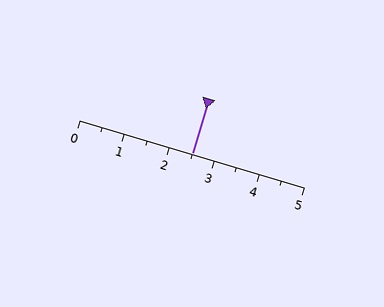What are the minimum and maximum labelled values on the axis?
The axis runs from 0 to 5.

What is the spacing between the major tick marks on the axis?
The major ticks are spaced 1 apart.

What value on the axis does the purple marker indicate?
The marker indicates approximately 2.5.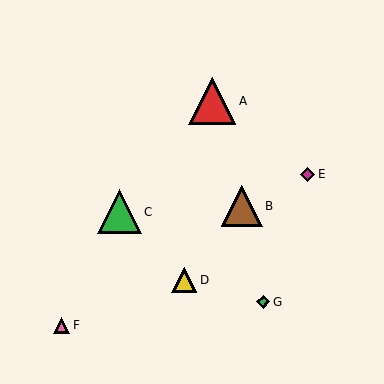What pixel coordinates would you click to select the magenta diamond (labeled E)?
Click at (307, 174) to select the magenta diamond E.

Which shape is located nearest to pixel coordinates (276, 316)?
The green diamond (labeled G) at (263, 302) is nearest to that location.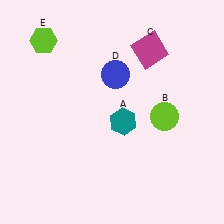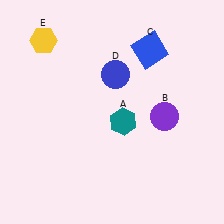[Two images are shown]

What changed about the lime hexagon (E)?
In Image 1, E is lime. In Image 2, it changed to yellow.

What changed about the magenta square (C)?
In Image 1, C is magenta. In Image 2, it changed to blue.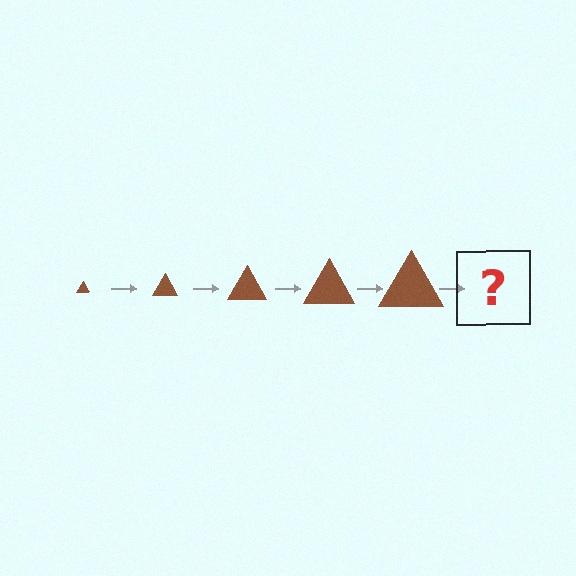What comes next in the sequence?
The next element should be a brown triangle, larger than the previous one.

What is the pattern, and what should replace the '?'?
The pattern is that the triangle gets progressively larger each step. The '?' should be a brown triangle, larger than the previous one.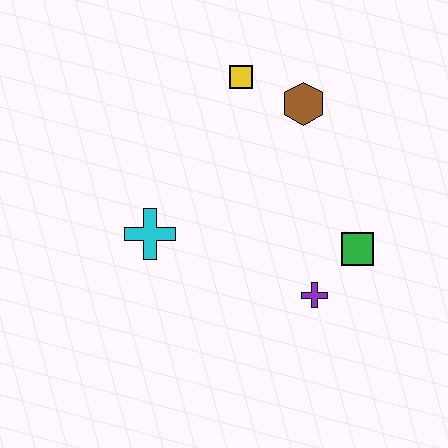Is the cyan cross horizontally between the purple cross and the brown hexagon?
No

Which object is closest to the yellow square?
The brown hexagon is closest to the yellow square.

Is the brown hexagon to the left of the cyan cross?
No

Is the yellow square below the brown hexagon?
No